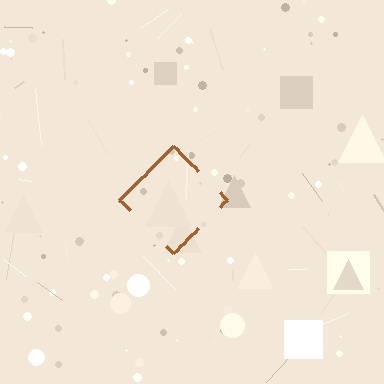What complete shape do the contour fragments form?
The contour fragments form a diamond.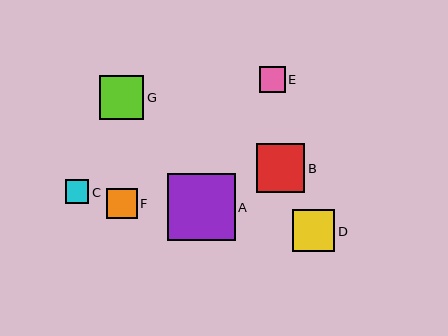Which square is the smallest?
Square C is the smallest with a size of approximately 24 pixels.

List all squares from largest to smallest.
From largest to smallest: A, B, G, D, F, E, C.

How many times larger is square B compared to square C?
Square B is approximately 2.1 times the size of square C.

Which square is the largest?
Square A is the largest with a size of approximately 68 pixels.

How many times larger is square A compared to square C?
Square A is approximately 2.9 times the size of square C.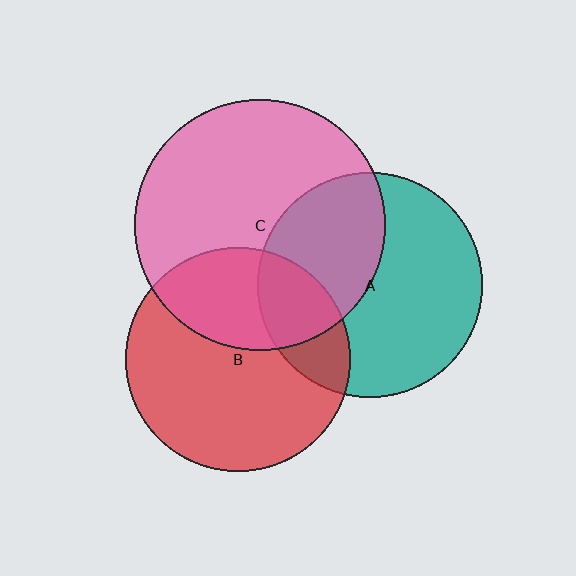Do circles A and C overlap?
Yes.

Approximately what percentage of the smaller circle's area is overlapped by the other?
Approximately 40%.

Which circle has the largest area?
Circle C (pink).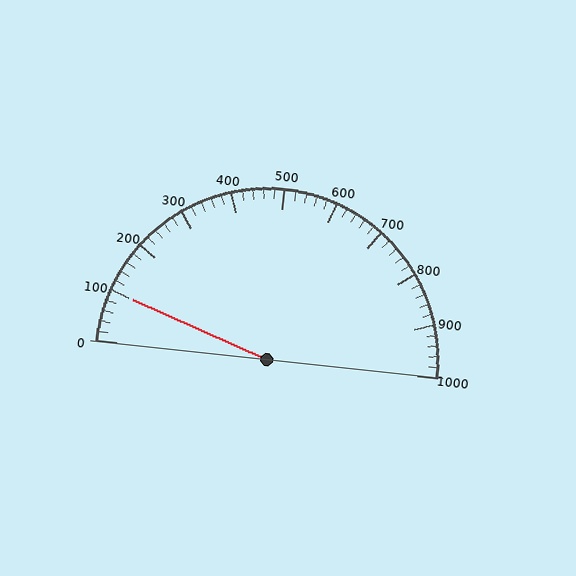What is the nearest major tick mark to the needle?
The nearest major tick mark is 100.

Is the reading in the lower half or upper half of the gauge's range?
The reading is in the lower half of the range (0 to 1000).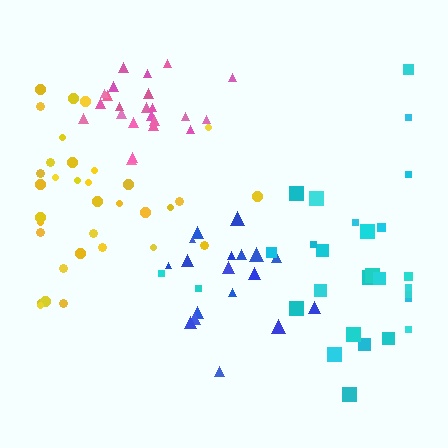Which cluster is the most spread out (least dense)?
Cyan.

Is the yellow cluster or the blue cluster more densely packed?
Blue.